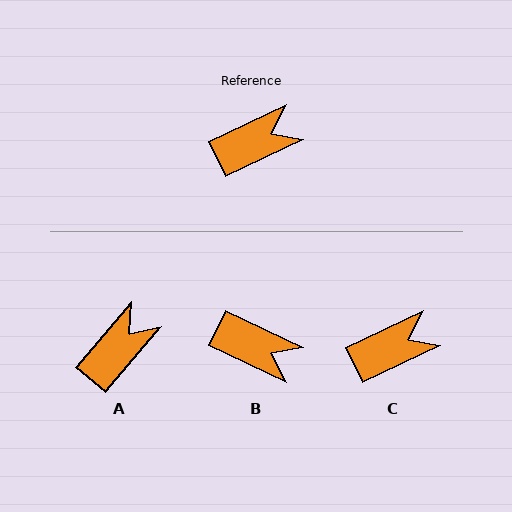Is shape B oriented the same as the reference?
No, it is off by about 51 degrees.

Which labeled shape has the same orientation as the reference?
C.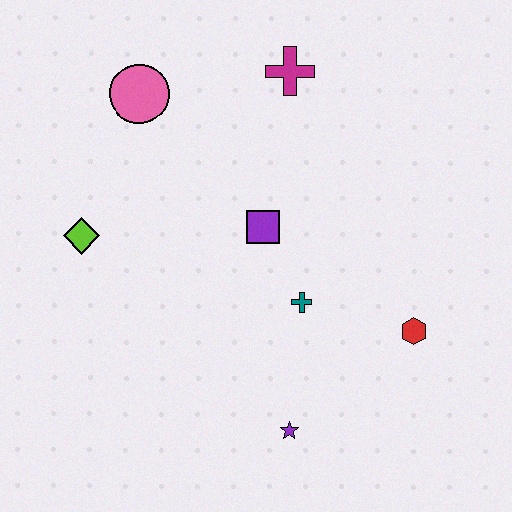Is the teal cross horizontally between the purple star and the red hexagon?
Yes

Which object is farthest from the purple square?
The purple star is farthest from the purple square.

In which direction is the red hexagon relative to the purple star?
The red hexagon is to the right of the purple star.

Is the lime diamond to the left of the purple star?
Yes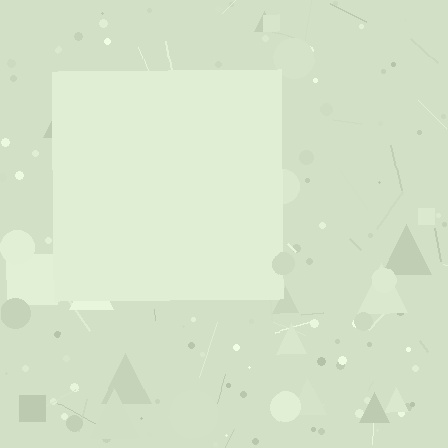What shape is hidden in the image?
A square is hidden in the image.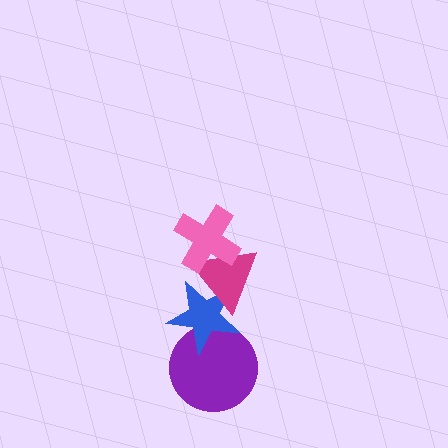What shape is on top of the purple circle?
The blue star is on top of the purple circle.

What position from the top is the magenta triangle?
The magenta triangle is 2nd from the top.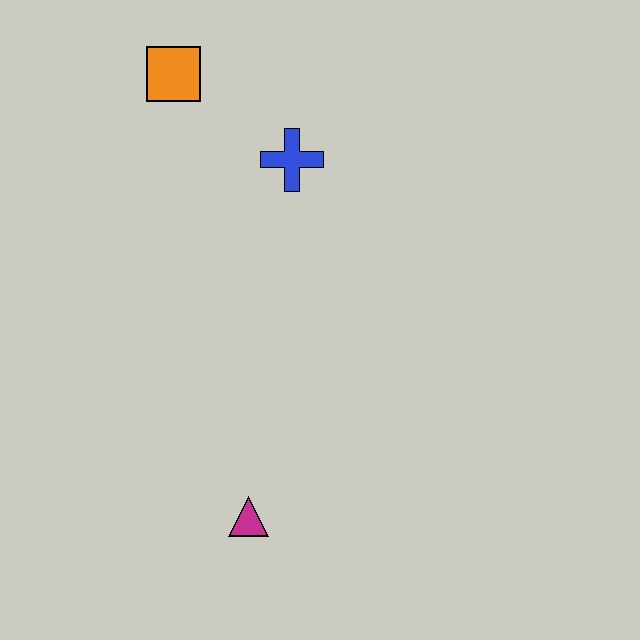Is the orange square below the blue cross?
No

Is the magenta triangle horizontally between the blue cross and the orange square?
Yes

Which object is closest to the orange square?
The blue cross is closest to the orange square.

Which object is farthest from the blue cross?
The magenta triangle is farthest from the blue cross.